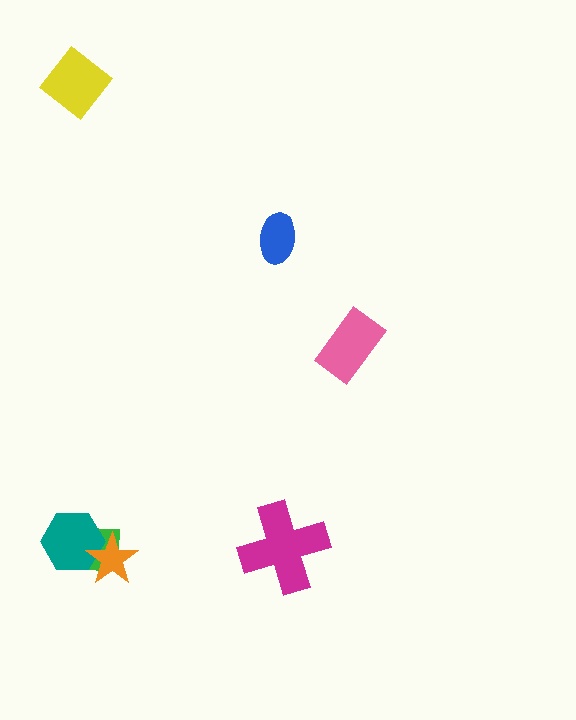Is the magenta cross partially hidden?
No, no other shape covers it.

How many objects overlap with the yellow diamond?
0 objects overlap with the yellow diamond.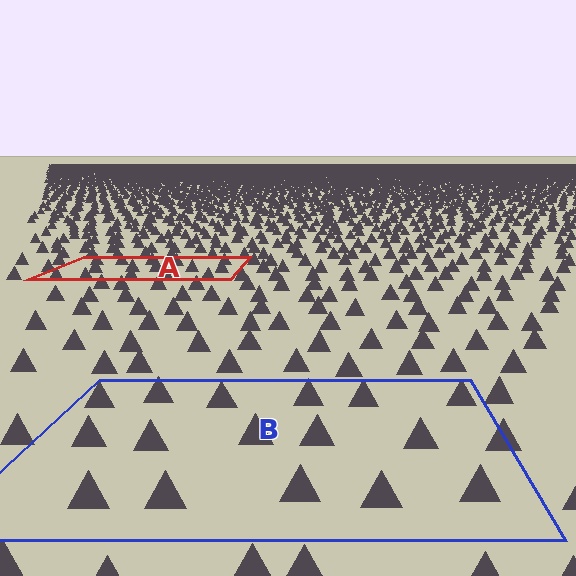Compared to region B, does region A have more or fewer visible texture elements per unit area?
Region A has more texture elements per unit area — they are packed more densely because it is farther away.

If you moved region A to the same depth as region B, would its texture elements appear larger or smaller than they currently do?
They would appear larger. At a closer depth, the same texture elements are projected at a bigger on-screen size.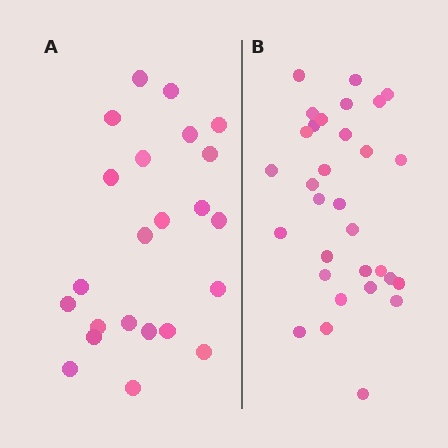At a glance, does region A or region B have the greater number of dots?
Region B (the right region) has more dots.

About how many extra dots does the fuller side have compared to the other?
Region B has roughly 8 or so more dots than region A.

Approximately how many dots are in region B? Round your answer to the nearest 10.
About 30 dots. (The exact count is 31, which rounds to 30.)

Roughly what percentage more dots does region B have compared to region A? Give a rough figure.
About 35% more.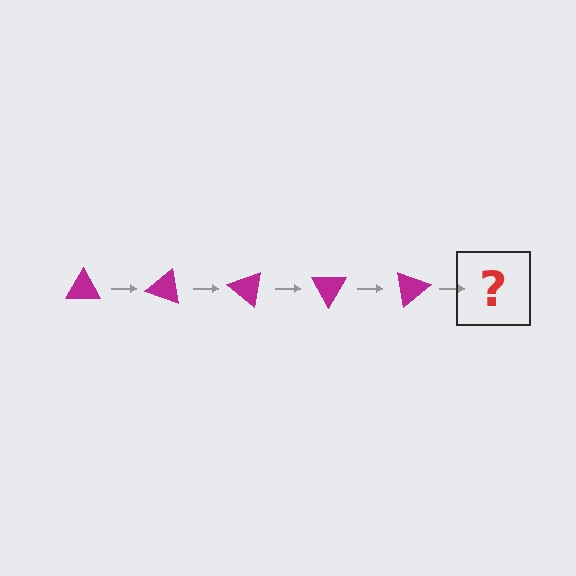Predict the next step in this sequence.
The next step is a magenta triangle rotated 100 degrees.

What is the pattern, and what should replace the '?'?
The pattern is that the triangle rotates 20 degrees each step. The '?' should be a magenta triangle rotated 100 degrees.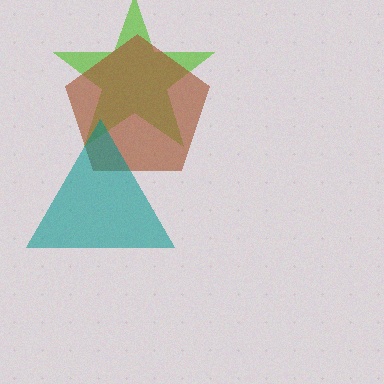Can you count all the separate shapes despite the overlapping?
Yes, there are 3 separate shapes.